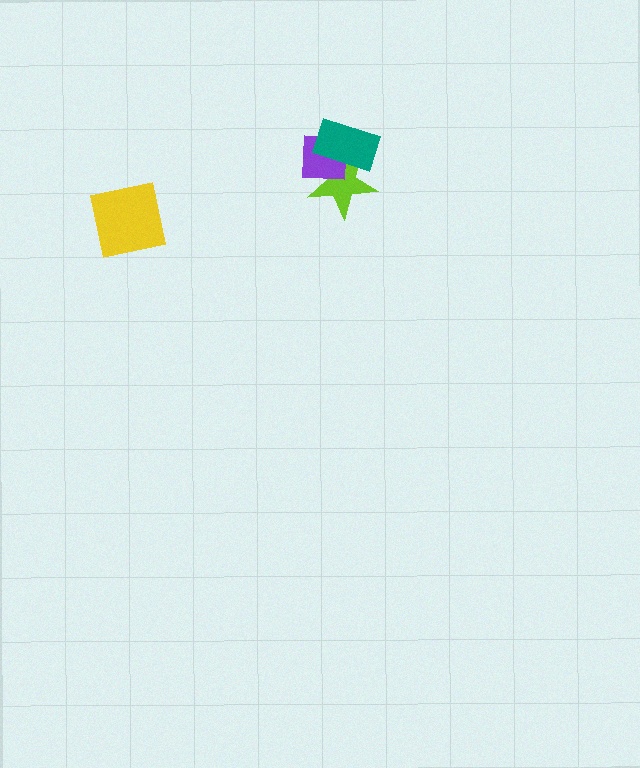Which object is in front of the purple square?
The teal rectangle is in front of the purple square.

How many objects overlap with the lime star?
2 objects overlap with the lime star.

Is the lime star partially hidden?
Yes, it is partially covered by another shape.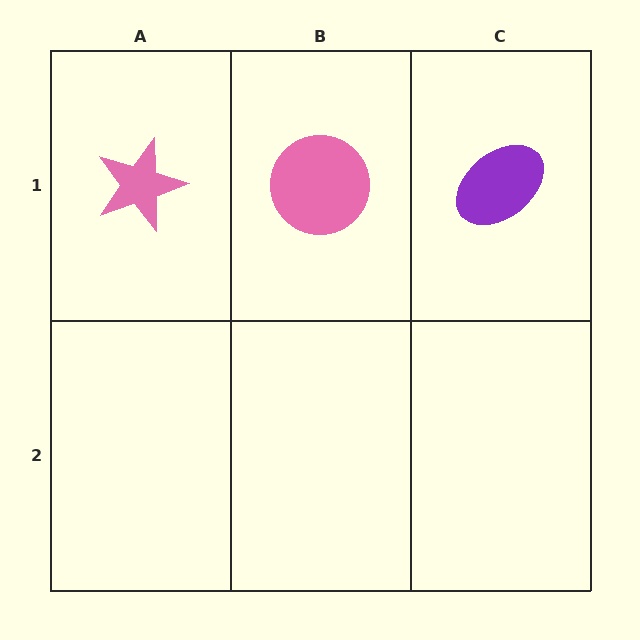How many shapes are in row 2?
0 shapes.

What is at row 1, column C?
A purple ellipse.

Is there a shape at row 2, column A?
No, that cell is empty.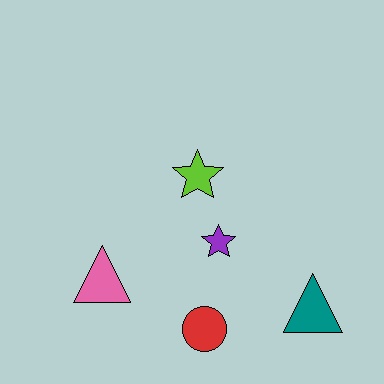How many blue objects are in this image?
There are no blue objects.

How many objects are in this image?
There are 5 objects.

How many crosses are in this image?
There are no crosses.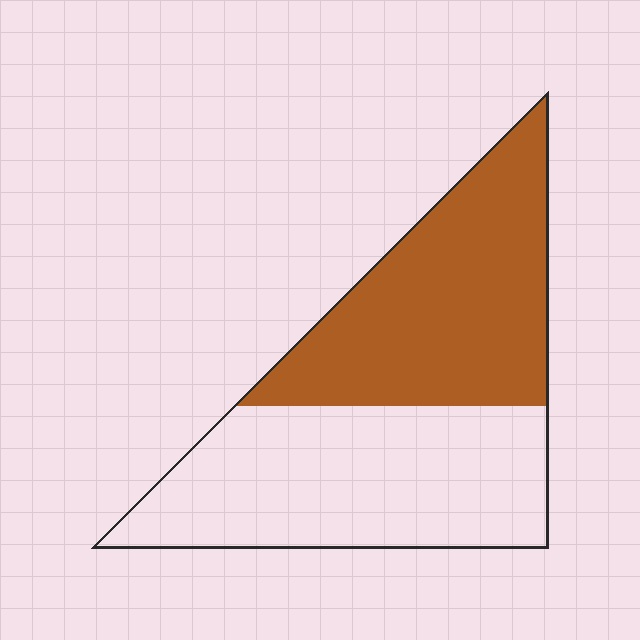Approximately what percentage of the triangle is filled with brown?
Approximately 45%.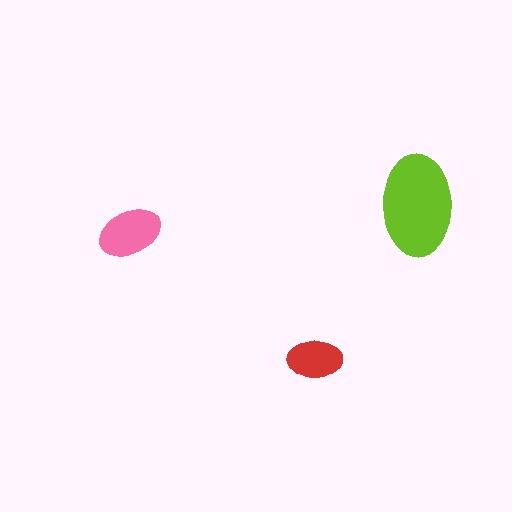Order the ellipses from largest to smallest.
the lime one, the pink one, the red one.